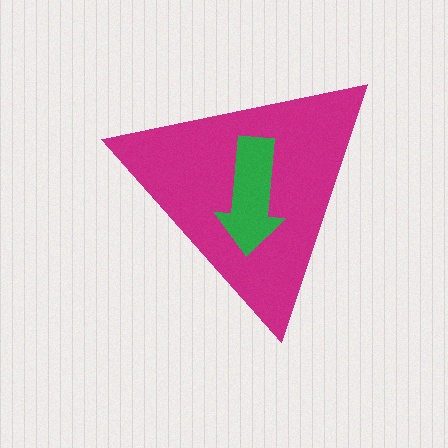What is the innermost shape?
The green arrow.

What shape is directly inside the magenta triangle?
The green arrow.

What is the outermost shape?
The magenta triangle.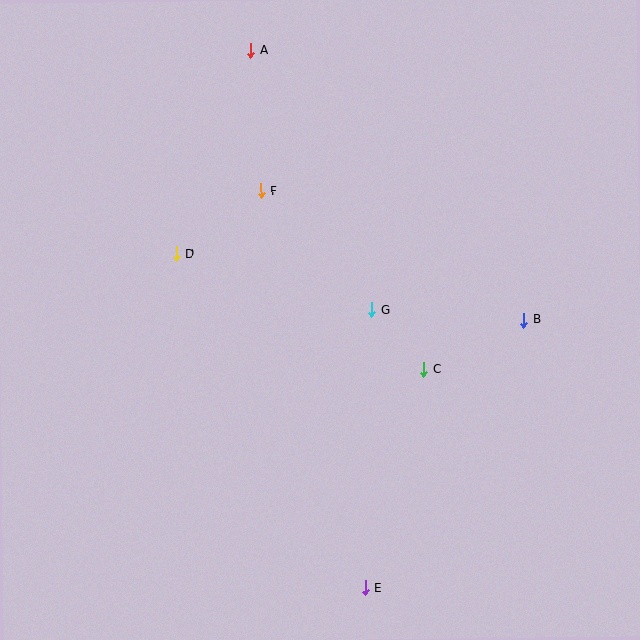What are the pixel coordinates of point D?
Point D is at (176, 253).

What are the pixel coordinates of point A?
Point A is at (250, 50).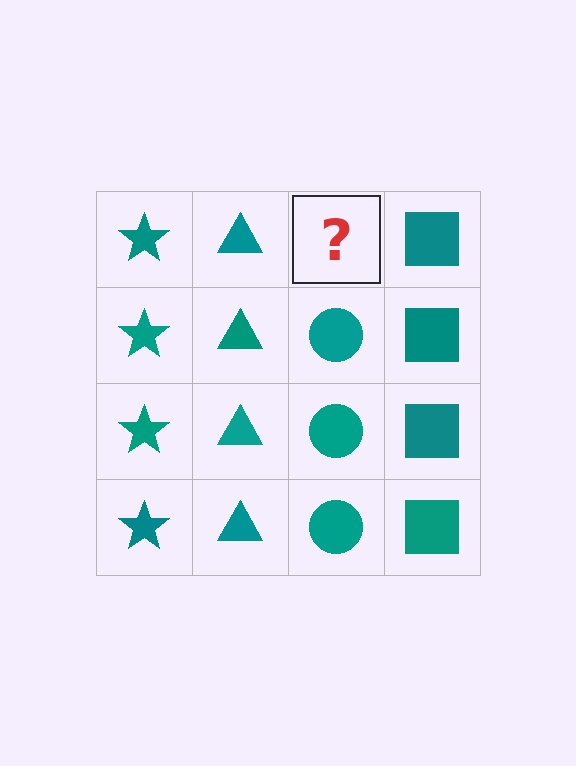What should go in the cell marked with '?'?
The missing cell should contain a teal circle.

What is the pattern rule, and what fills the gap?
The rule is that each column has a consistent shape. The gap should be filled with a teal circle.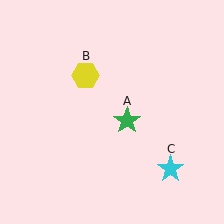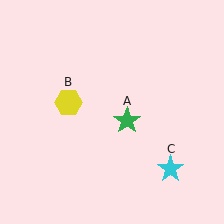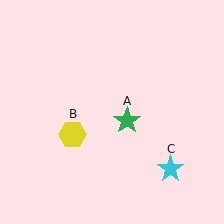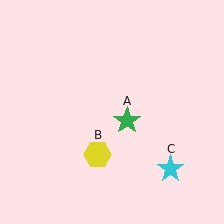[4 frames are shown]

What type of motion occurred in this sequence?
The yellow hexagon (object B) rotated counterclockwise around the center of the scene.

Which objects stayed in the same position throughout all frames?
Green star (object A) and cyan star (object C) remained stationary.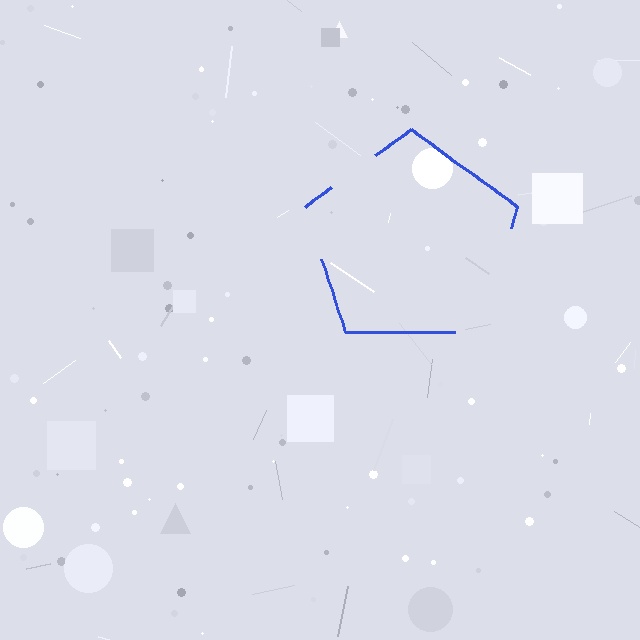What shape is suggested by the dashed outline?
The dashed outline suggests a pentagon.